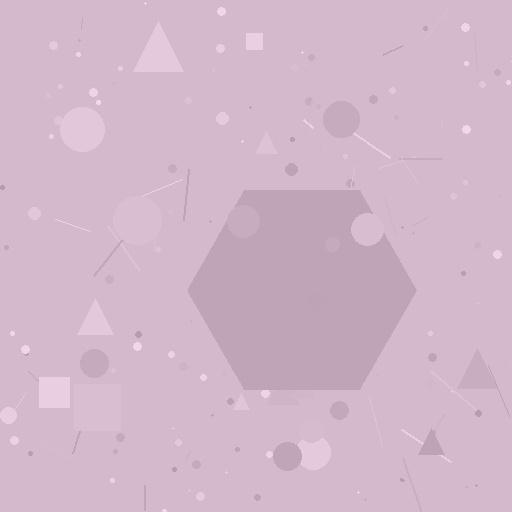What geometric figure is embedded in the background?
A hexagon is embedded in the background.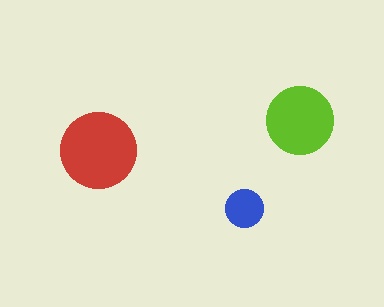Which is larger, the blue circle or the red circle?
The red one.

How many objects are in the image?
There are 3 objects in the image.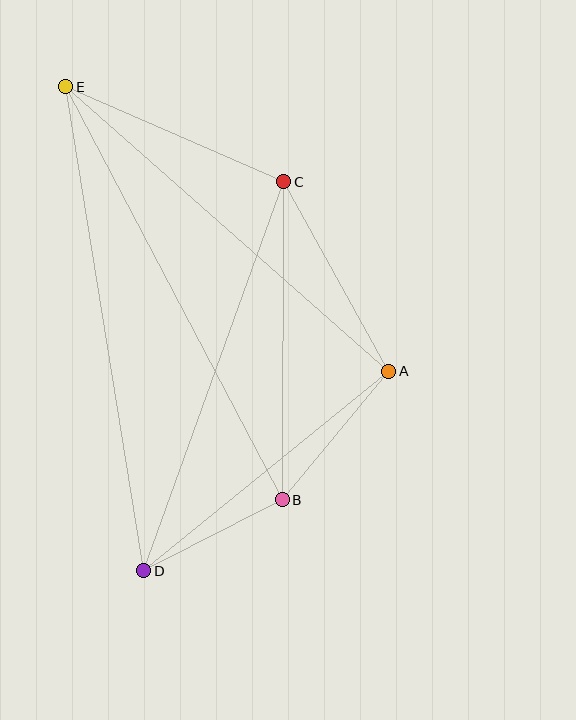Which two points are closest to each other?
Points B and D are closest to each other.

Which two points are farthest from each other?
Points D and E are farthest from each other.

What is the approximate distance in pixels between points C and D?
The distance between C and D is approximately 413 pixels.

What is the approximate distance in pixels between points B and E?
The distance between B and E is approximately 466 pixels.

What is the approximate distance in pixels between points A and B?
The distance between A and B is approximately 166 pixels.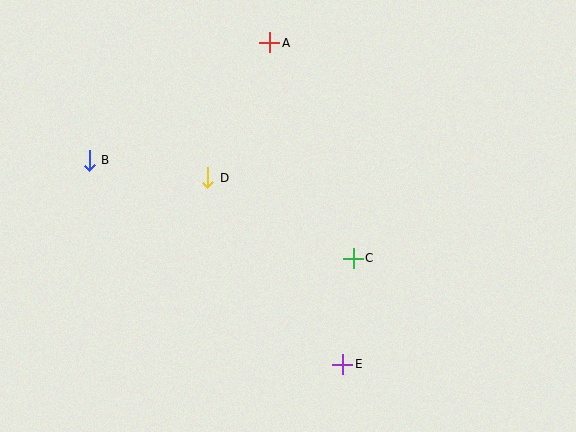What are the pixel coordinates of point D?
Point D is at (208, 178).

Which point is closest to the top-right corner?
Point A is closest to the top-right corner.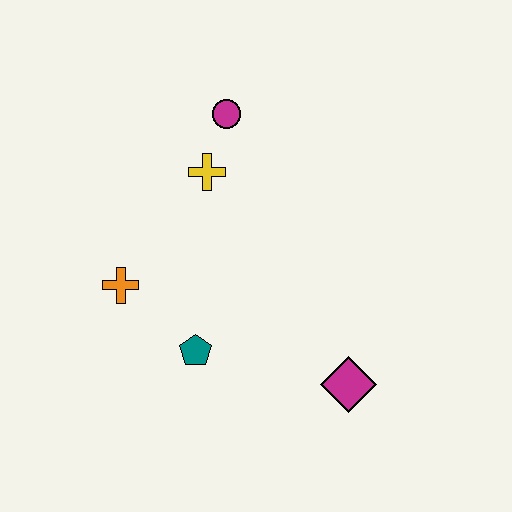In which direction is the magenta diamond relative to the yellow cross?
The magenta diamond is below the yellow cross.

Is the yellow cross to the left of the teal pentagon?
No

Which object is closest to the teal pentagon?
The orange cross is closest to the teal pentagon.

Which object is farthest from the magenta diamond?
The magenta circle is farthest from the magenta diamond.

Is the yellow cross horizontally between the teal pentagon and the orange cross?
No